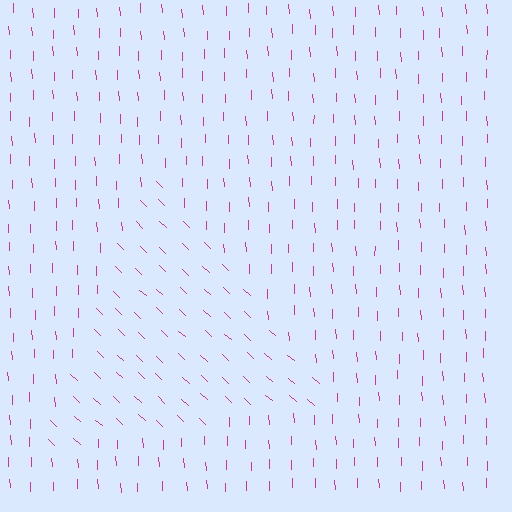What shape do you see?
I see a triangle.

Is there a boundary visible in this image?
Yes, there is a texture boundary formed by a change in line orientation.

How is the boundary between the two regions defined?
The boundary is defined purely by a change in line orientation (approximately 45 degrees difference). All lines are the same color and thickness.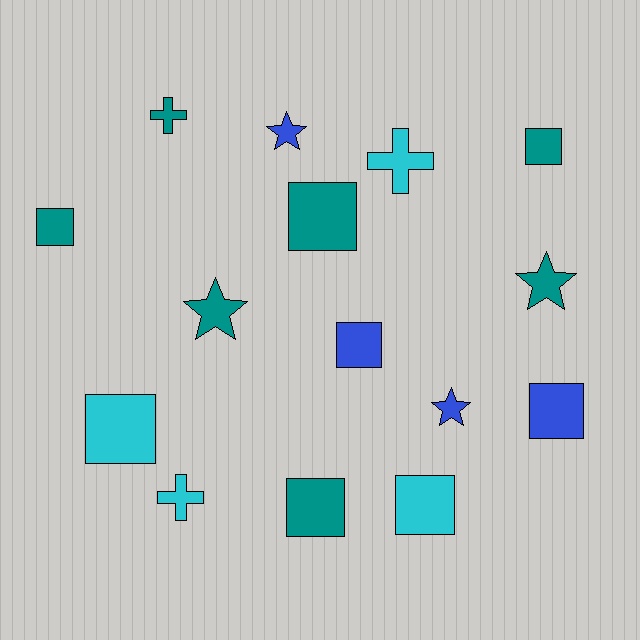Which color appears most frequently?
Teal, with 7 objects.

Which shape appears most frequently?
Square, with 8 objects.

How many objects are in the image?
There are 15 objects.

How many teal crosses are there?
There is 1 teal cross.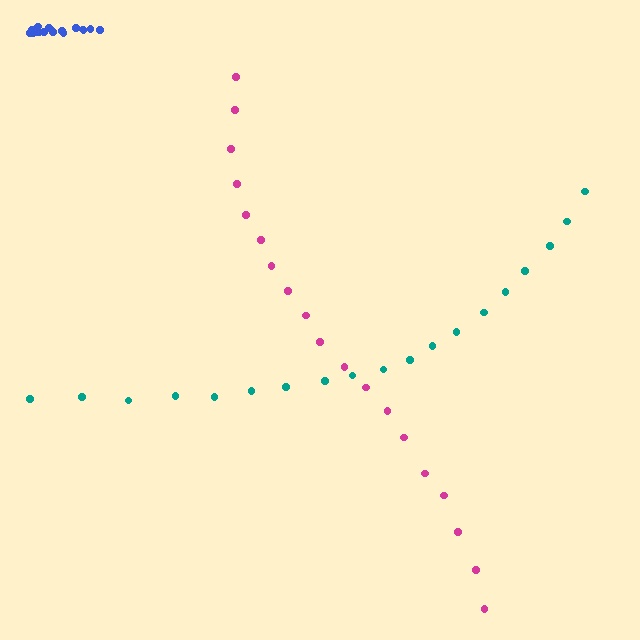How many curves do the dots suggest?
There are 3 distinct paths.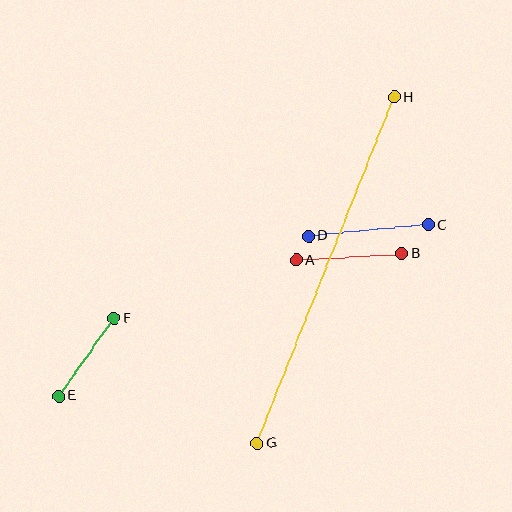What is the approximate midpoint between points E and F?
The midpoint is at approximately (86, 357) pixels.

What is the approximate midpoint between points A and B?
The midpoint is at approximately (349, 257) pixels.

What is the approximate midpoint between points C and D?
The midpoint is at approximately (368, 231) pixels.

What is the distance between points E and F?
The distance is approximately 95 pixels.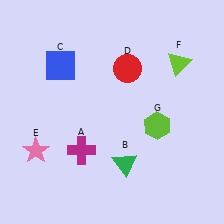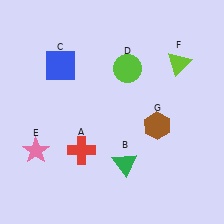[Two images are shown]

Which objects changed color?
A changed from magenta to red. D changed from red to lime. G changed from lime to brown.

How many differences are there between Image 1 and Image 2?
There are 3 differences between the two images.